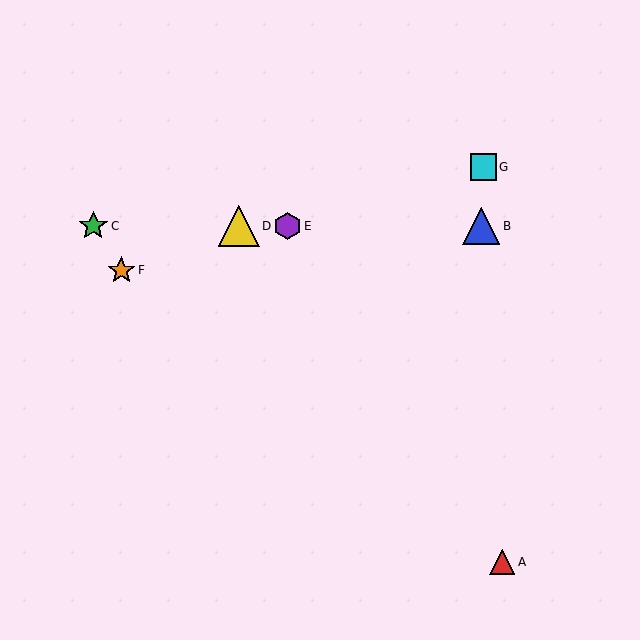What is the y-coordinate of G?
Object G is at y≈167.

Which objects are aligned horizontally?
Objects B, C, D, E are aligned horizontally.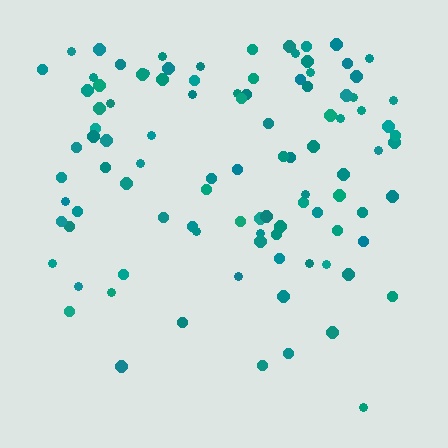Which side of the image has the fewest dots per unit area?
The bottom.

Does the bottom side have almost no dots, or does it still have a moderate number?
Still a moderate number, just noticeably fewer than the top.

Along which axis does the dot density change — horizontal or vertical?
Vertical.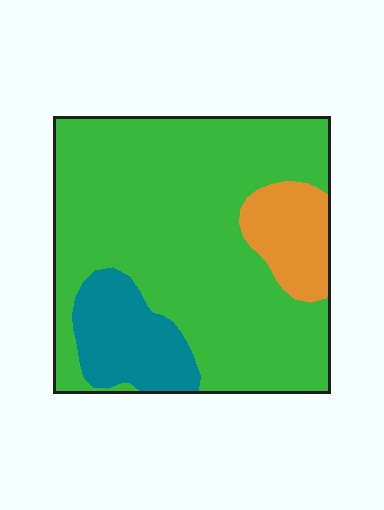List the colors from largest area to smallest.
From largest to smallest: green, teal, orange.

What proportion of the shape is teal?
Teal covers about 15% of the shape.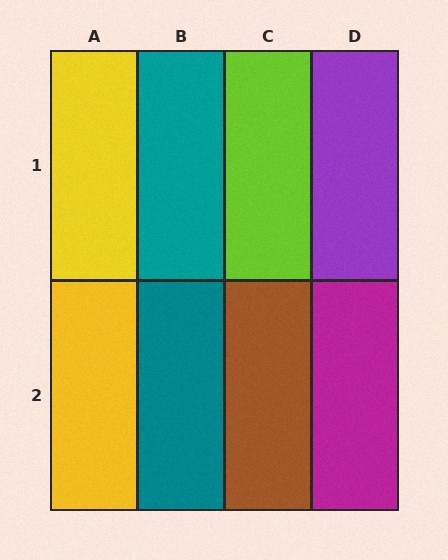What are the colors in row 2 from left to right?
Yellow, teal, brown, magenta.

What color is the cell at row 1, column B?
Teal.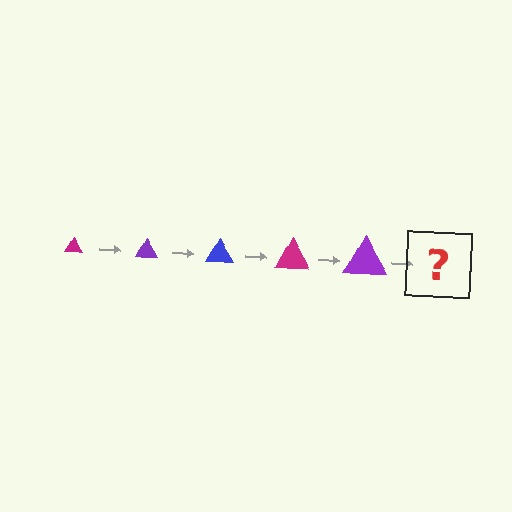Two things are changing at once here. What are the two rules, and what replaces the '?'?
The two rules are that the triangle grows larger each step and the color cycles through magenta, purple, and blue. The '?' should be a blue triangle, larger than the previous one.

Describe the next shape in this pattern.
It should be a blue triangle, larger than the previous one.